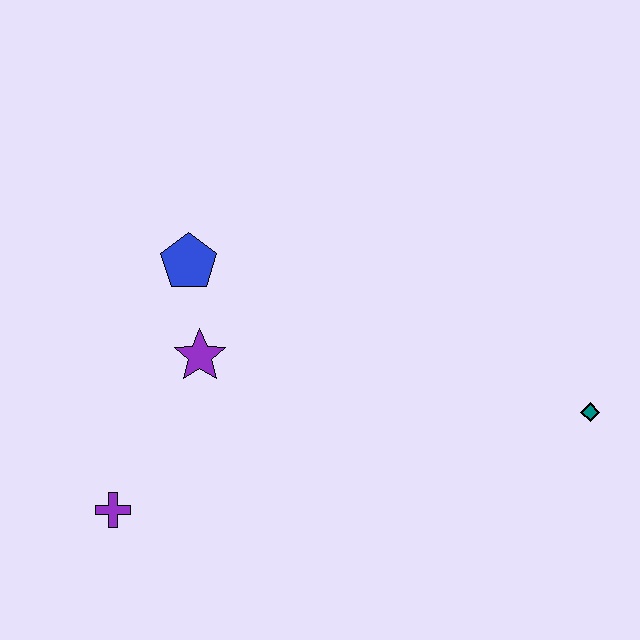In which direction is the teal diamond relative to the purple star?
The teal diamond is to the right of the purple star.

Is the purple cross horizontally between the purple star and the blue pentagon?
No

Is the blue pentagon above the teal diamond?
Yes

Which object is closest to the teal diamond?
The purple star is closest to the teal diamond.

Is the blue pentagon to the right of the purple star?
No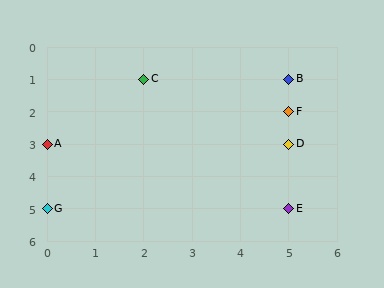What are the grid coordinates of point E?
Point E is at grid coordinates (5, 5).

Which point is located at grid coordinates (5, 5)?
Point E is at (5, 5).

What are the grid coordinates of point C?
Point C is at grid coordinates (2, 1).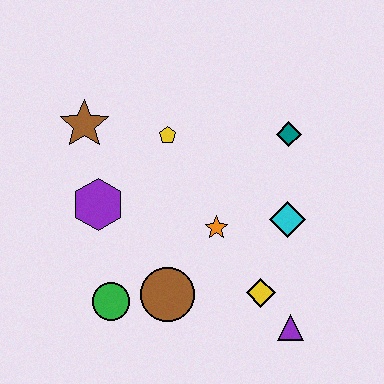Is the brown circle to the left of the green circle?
No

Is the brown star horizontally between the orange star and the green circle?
No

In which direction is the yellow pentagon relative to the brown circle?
The yellow pentagon is above the brown circle.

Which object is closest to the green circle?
The brown circle is closest to the green circle.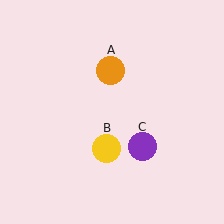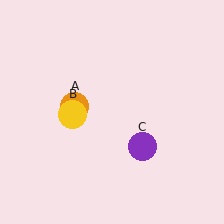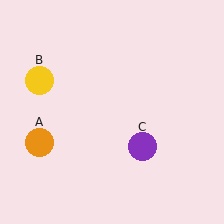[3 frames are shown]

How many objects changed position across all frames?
2 objects changed position: orange circle (object A), yellow circle (object B).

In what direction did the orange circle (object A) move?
The orange circle (object A) moved down and to the left.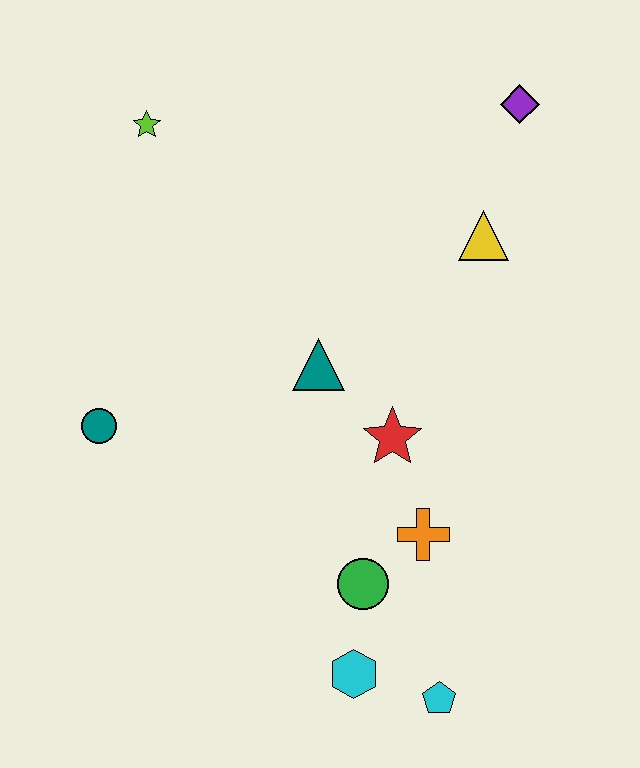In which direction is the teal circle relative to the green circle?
The teal circle is to the left of the green circle.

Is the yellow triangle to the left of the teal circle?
No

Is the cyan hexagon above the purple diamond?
No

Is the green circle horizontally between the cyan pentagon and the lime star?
Yes